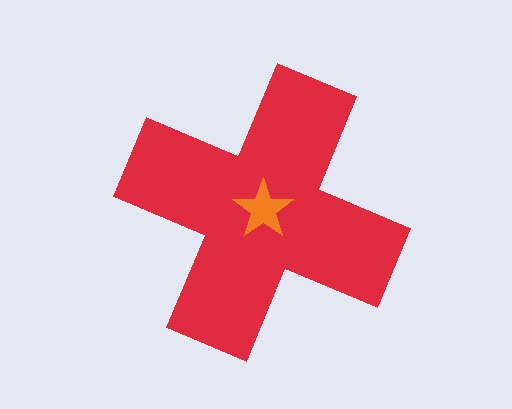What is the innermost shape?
The orange star.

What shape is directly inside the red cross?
The orange star.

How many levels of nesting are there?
2.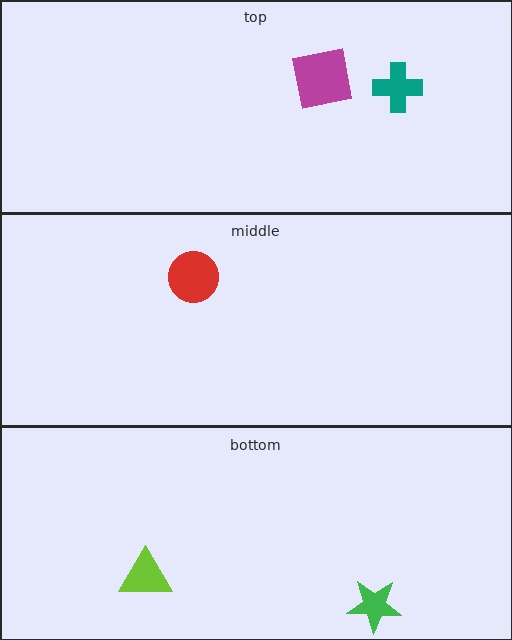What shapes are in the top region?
The teal cross, the magenta square.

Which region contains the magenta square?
The top region.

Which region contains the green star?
The bottom region.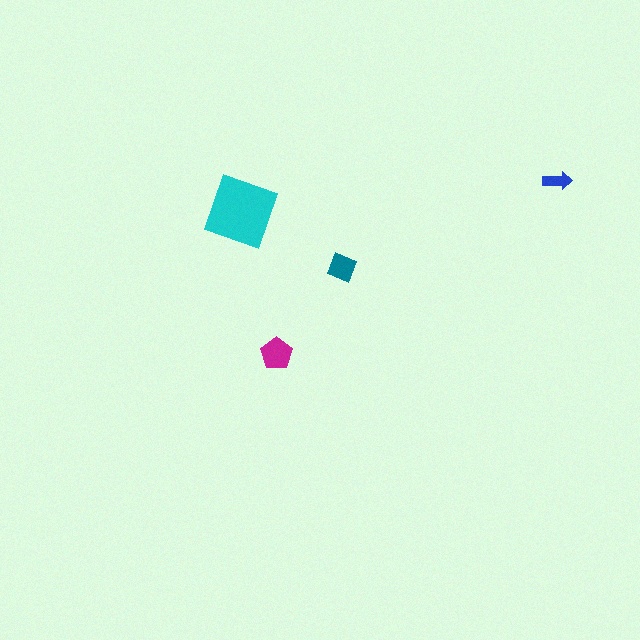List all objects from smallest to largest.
The blue arrow, the teal diamond, the magenta pentagon, the cyan square.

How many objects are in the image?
There are 4 objects in the image.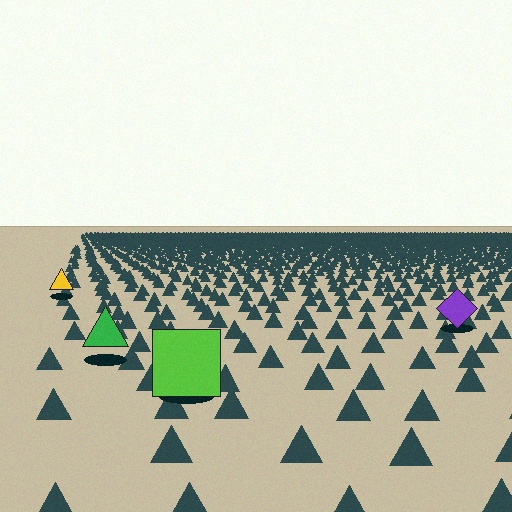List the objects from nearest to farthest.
From nearest to farthest: the lime square, the green triangle, the purple diamond, the yellow triangle.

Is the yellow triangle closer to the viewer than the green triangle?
No. The green triangle is closer — you can tell from the texture gradient: the ground texture is coarser near it.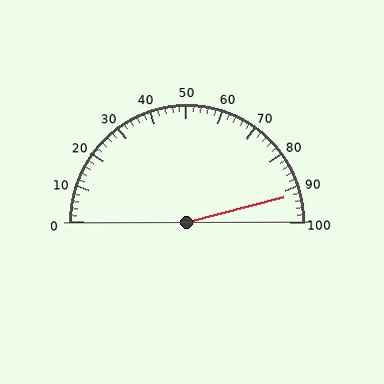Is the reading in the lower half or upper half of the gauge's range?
The reading is in the upper half of the range (0 to 100).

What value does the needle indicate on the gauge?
The needle indicates approximately 92.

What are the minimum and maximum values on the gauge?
The gauge ranges from 0 to 100.